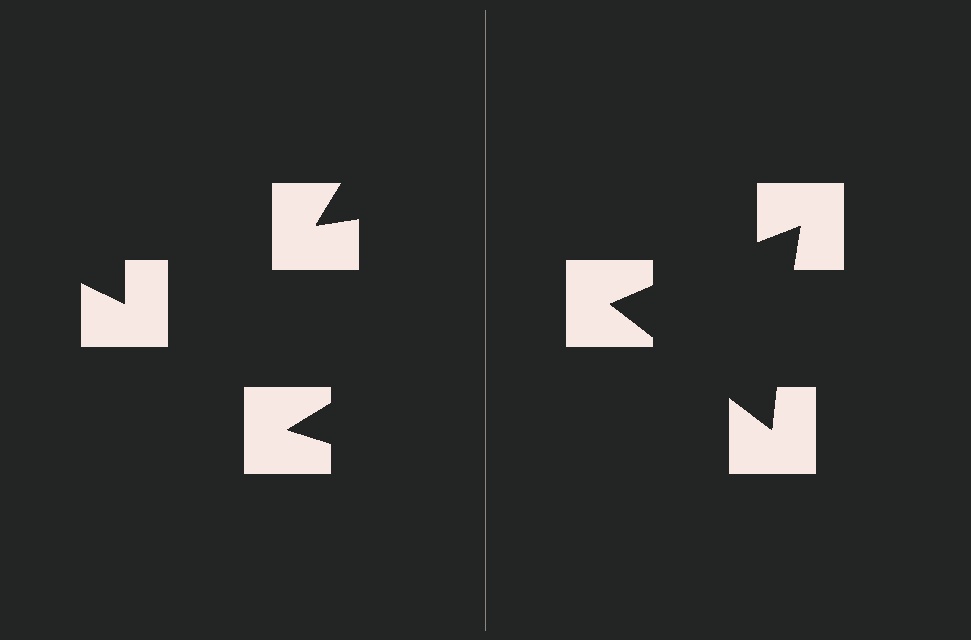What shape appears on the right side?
An illusory triangle.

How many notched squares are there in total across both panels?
6 — 3 on each side.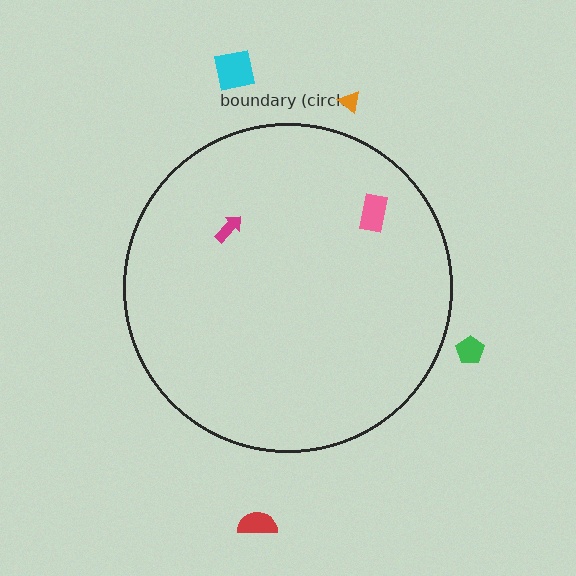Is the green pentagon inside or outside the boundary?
Outside.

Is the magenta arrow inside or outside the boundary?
Inside.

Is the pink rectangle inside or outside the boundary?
Inside.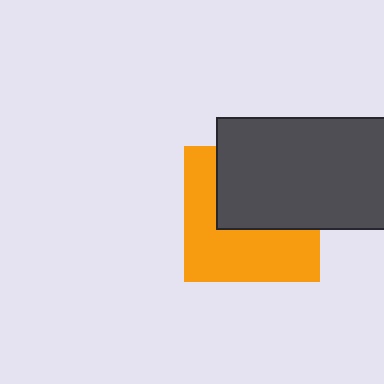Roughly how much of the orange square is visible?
About half of it is visible (roughly 53%).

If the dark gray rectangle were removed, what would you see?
You would see the complete orange square.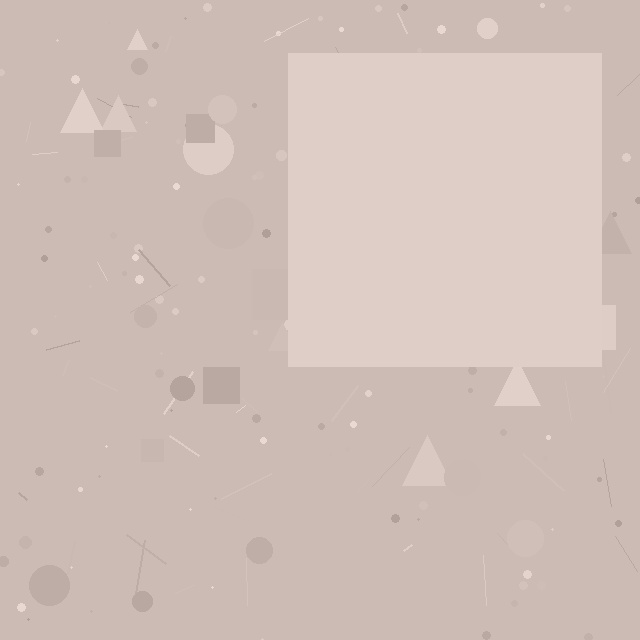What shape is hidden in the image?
A square is hidden in the image.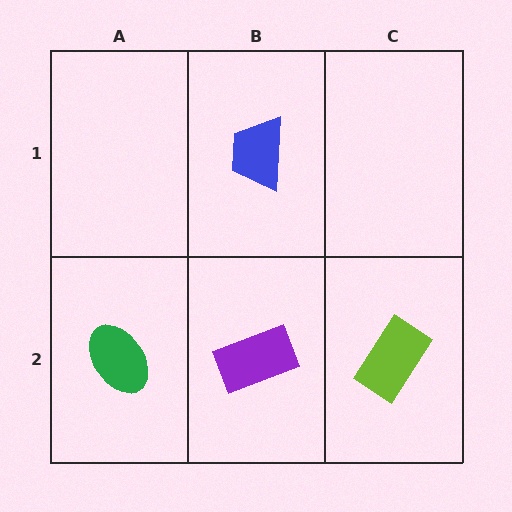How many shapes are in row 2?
3 shapes.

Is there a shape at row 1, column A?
No, that cell is empty.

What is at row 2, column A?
A green ellipse.